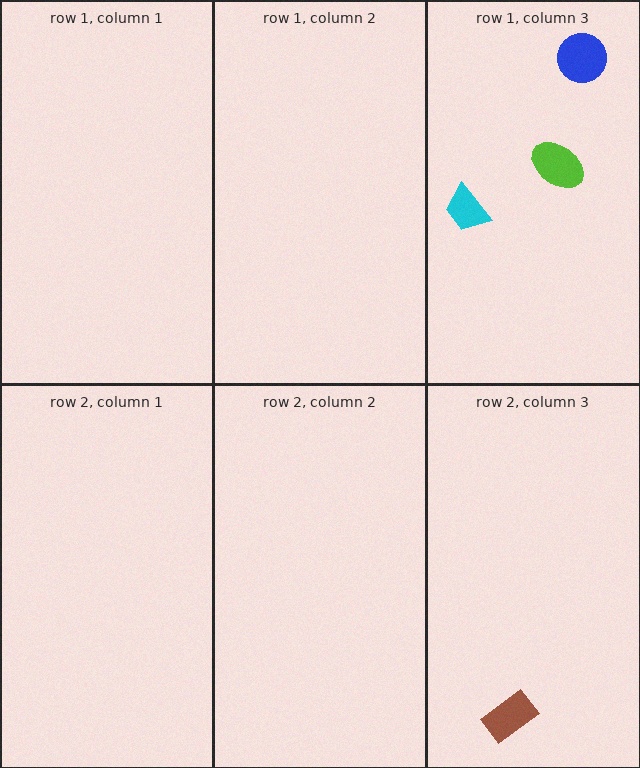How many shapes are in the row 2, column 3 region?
1.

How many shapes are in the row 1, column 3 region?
3.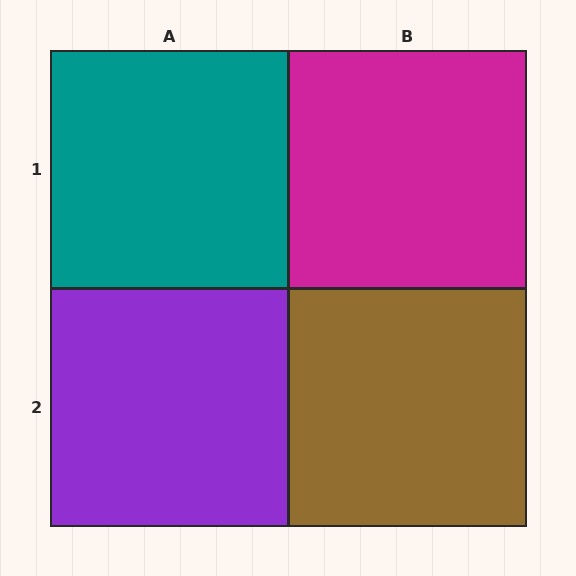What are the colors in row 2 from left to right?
Purple, brown.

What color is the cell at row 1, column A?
Teal.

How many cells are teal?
1 cell is teal.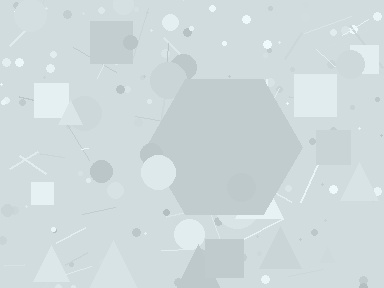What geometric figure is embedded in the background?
A hexagon is embedded in the background.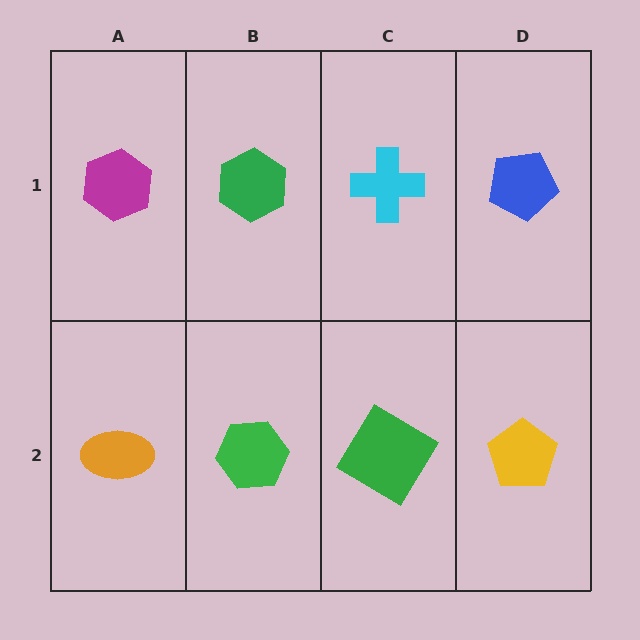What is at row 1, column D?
A blue pentagon.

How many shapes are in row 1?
4 shapes.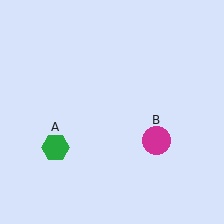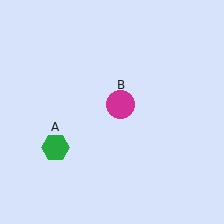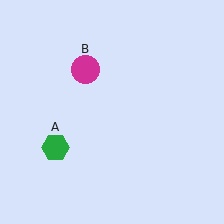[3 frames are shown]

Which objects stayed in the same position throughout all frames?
Green hexagon (object A) remained stationary.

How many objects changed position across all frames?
1 object changed position: magenta circle (object B).